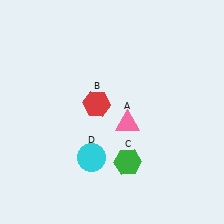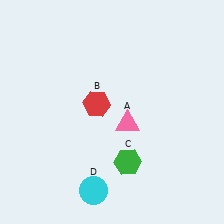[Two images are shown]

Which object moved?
The cyan circle (D) moved down.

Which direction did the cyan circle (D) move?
The cyan circle (D) moved down.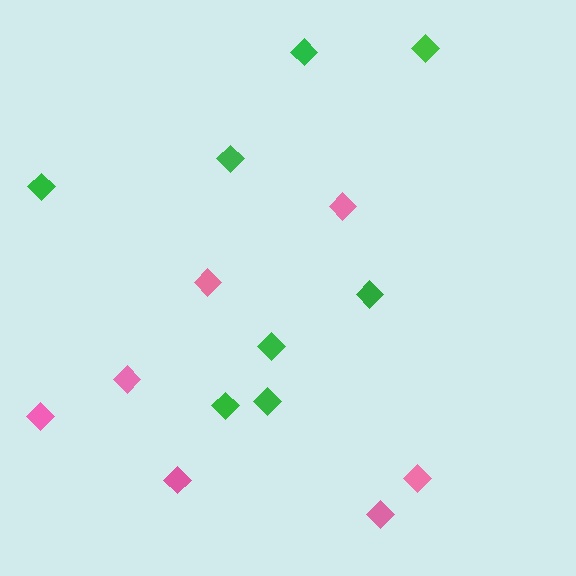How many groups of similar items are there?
There are 2 groups: one group of pink diamonds (7) and one group of green diamonds (8).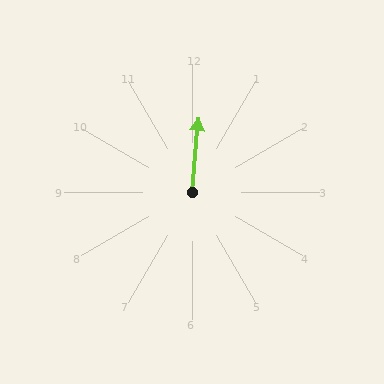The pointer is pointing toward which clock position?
Roughly 12 o'clock.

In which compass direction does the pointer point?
North.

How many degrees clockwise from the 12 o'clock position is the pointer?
Approximately 5 degrees.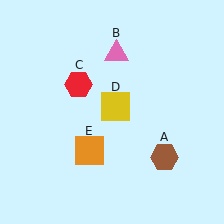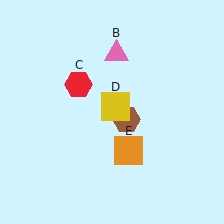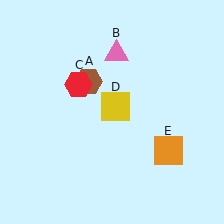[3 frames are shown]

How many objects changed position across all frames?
2 objects changed position: brown hexagon (object A), orange square (object E).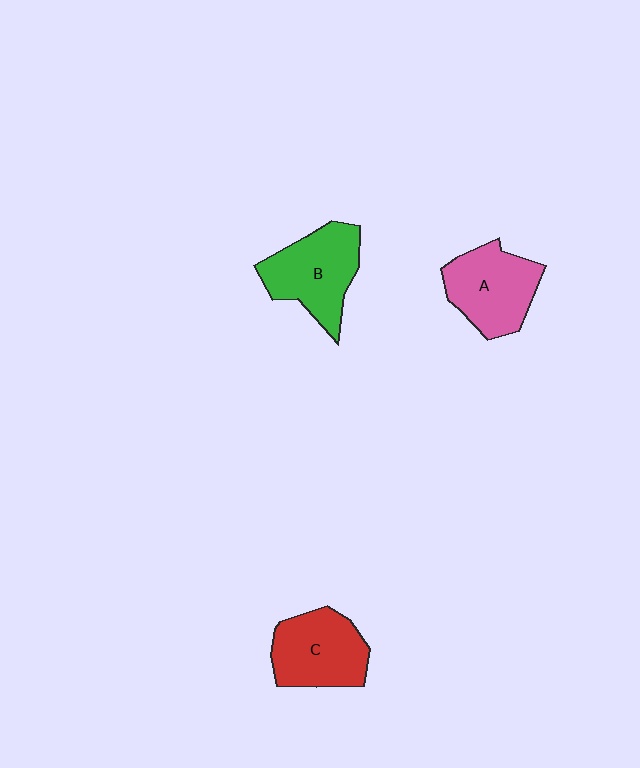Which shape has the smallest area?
Shape C (red).